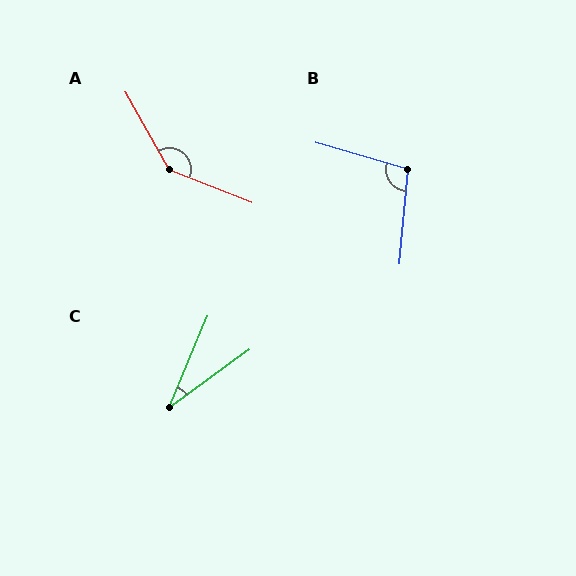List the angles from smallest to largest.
C (31°), B (101°), A (140°).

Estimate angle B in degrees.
Approximately 101 degrees.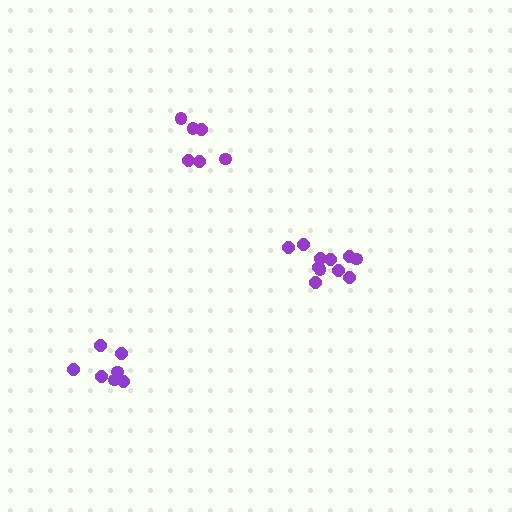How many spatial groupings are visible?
There are 3 spatial groupings.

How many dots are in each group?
Group 1: 6 dots, Group 2: 11 dots, Group 3: 7 dots (24 total).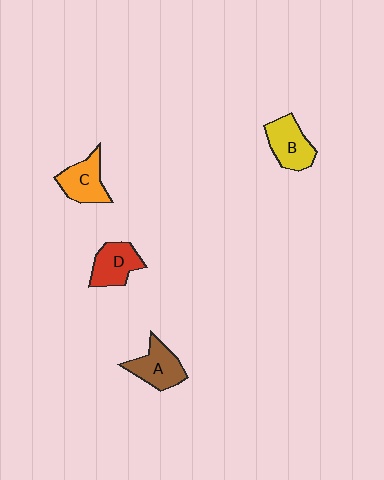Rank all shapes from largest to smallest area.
From largest to smallest: B (yellow), A (brown), C (orange), D (red).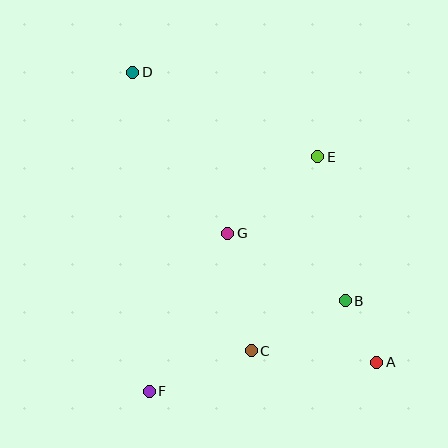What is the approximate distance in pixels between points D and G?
The distance between D and G is approximately 187 pixels.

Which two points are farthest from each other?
Points A and D are farthest from each other.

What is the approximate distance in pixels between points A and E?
The distance between A and E is approximately 214 pixels.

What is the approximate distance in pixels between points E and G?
The distance between E and G is approximately 118 pixels.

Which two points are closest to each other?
Points A and B are closest to each other.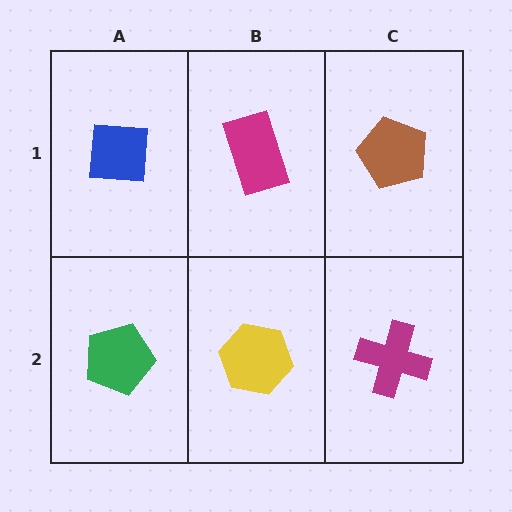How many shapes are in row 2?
3 shapes.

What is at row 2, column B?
A yellow hexagon.